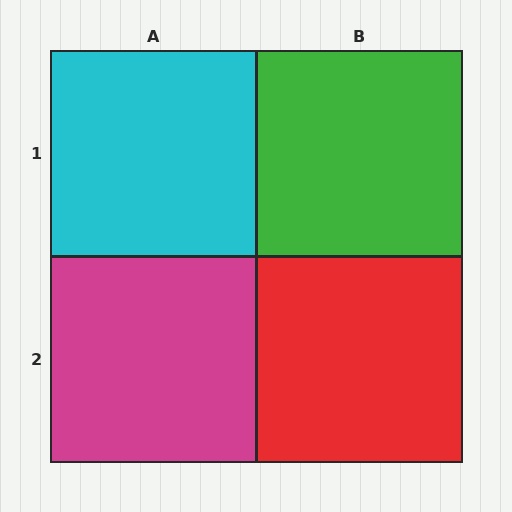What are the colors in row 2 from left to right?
Magenta, red.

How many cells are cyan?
1 cell is cyan.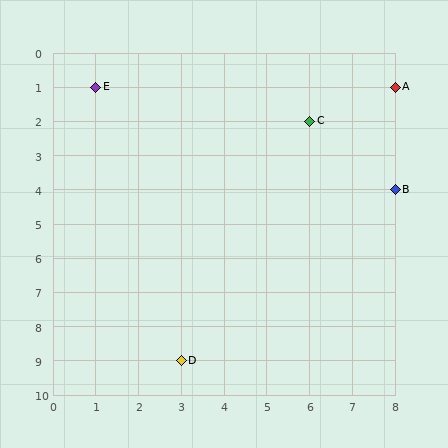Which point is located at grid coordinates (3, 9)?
Point D is at (3, 9).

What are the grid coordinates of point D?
Point D is at grid coordinates (3, 9).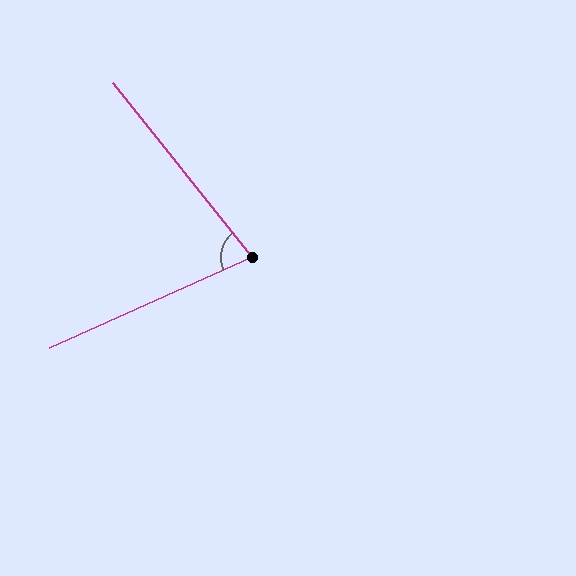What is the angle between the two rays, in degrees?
Approximately 75 degrees.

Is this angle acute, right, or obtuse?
It is acute.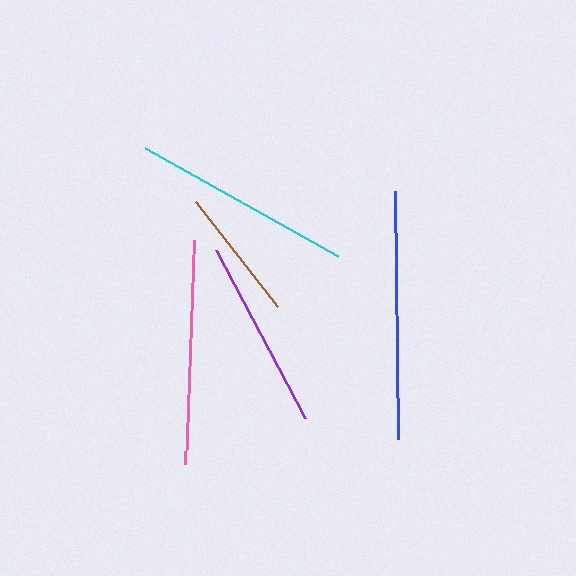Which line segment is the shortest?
The brown line is the shortest at approximately 133 pixels.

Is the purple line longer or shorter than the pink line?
The pink line is longer than the purple line.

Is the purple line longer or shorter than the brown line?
The purple line is longer than the brown line.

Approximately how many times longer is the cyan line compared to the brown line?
The cyan line is approximately 1.7 times the length of the brown line.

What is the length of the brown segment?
The brown segment is approximately 133 pixels long.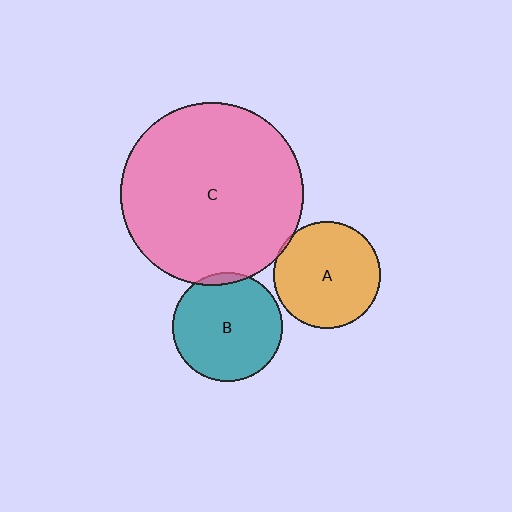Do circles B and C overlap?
Yes.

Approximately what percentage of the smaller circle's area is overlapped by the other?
Approximately 5%.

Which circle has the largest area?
Circle C (pink).